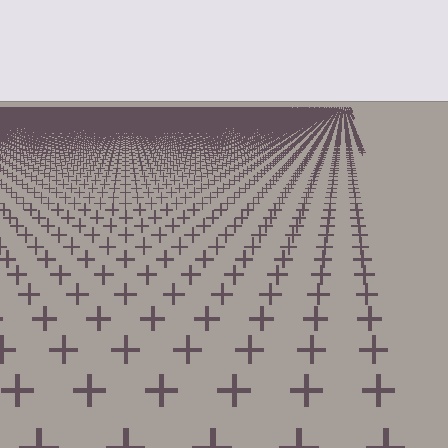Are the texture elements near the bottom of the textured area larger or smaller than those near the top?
Larger. Near the bottom, elements are closer to the viewer and appear at a bigger on-screen size.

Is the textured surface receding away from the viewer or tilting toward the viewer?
The surface is receding away from the viewer. Texture elements get smaller and denser toward the top.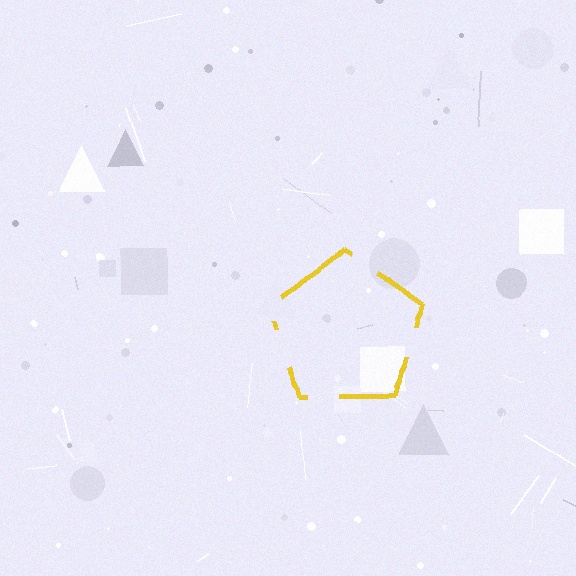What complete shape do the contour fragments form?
The contour fragments form a pentagon.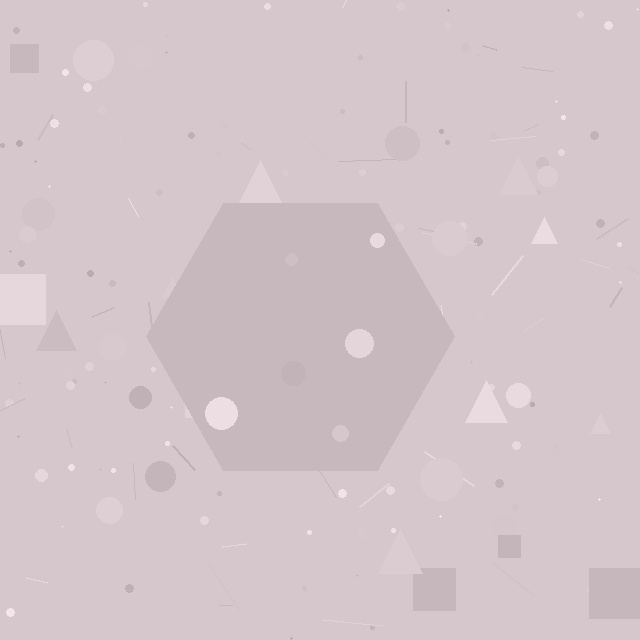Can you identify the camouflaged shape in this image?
The camouflaged shape is a hexagon.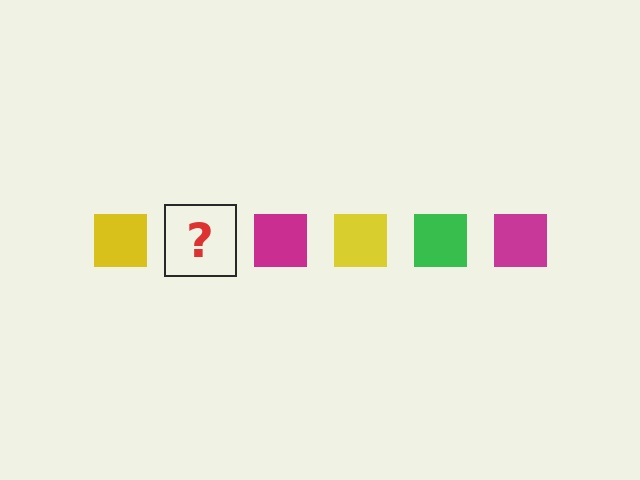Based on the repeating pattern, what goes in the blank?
The blank should be a green square.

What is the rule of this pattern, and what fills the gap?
The rule is that the pattern cycles through yellow, green, magenta squares. The gap should be filled with a green square.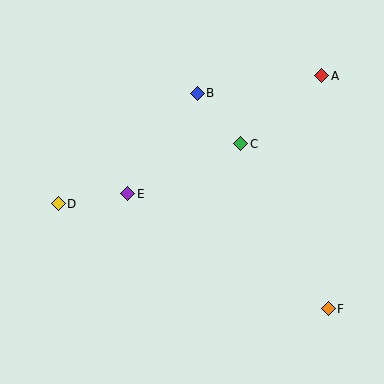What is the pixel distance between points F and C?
The distance between F and C is 186 pixels.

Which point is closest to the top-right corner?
Point A is closest to the top-right corner.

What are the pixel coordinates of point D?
Point D is at (58, 204).